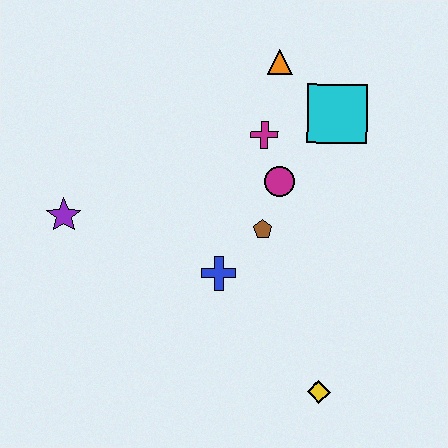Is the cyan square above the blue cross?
Yes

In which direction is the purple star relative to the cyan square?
The purple star is to the left of the cyan square.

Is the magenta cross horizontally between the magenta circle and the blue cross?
Yes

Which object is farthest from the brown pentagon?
The purple star is farthest from the brown pentagon.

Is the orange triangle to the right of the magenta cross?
Yes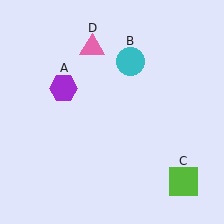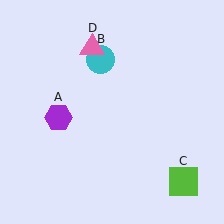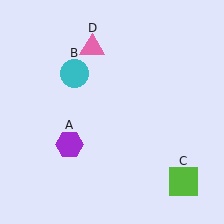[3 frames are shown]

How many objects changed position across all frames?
2 objects changed position: purple hexagon (object A), cyan circle (object B).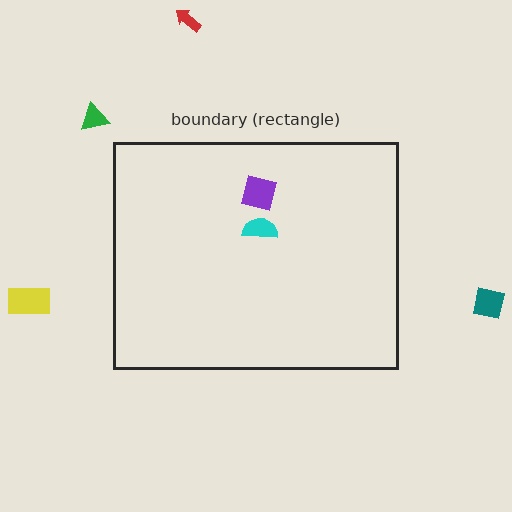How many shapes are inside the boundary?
2 inside, 4 outside.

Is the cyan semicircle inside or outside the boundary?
Inside.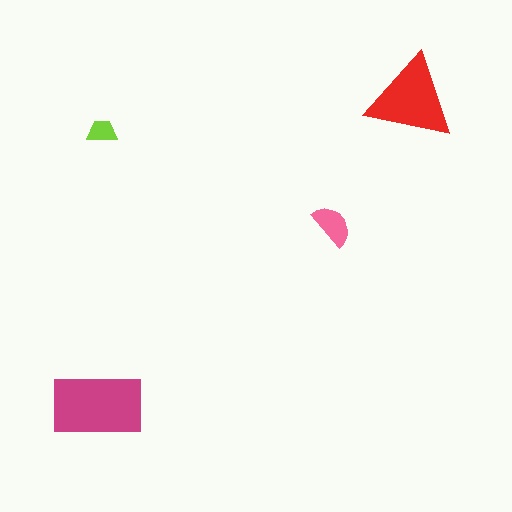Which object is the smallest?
The lime trapezoid.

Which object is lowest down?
The magenta rectangle is bottommost.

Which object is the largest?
The magenta rectangle.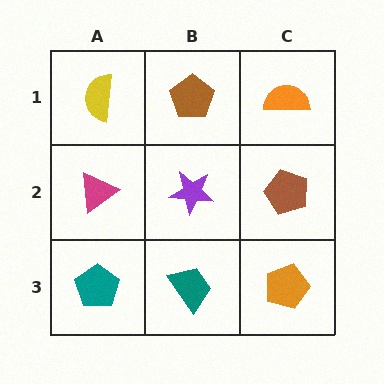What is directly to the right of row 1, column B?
An orange semicircle.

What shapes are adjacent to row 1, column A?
A magenta triangle (row 2, column A), a brown pentagon (row 1, column B).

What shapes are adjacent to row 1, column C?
A brown pentagon (row 2, column C), a brown pentagon (row 1, column B).